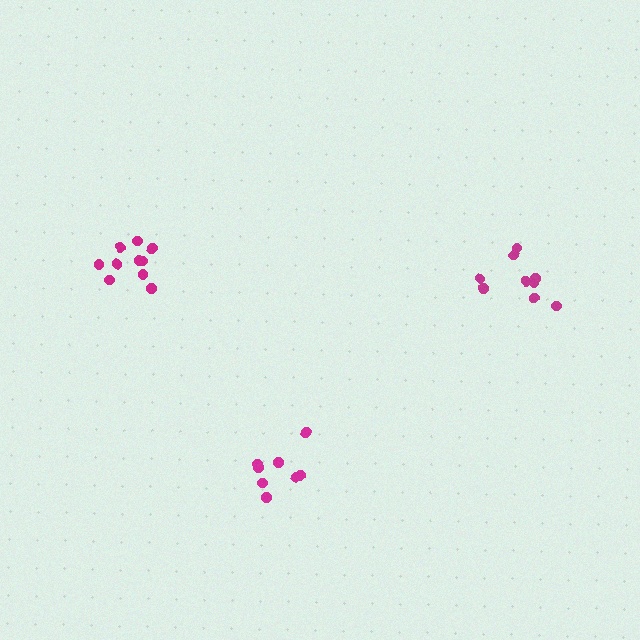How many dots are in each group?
Group 1: 11 dots, Group 2: 9 dots, Group 3: 8 dots (28 total).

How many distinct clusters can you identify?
There are 3 distinct clusters.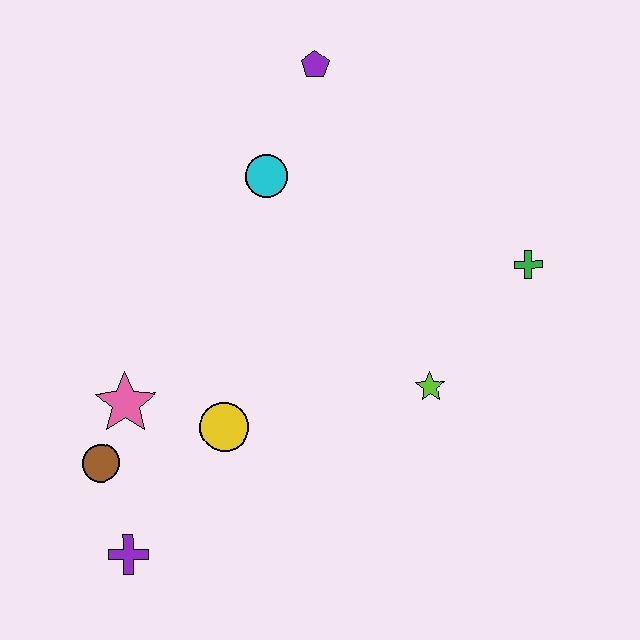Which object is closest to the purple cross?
The brown circle is closest to the purple cross.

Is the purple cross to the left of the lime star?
Yes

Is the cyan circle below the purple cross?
No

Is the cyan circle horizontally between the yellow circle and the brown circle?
No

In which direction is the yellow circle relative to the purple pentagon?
The yellow circle is below the purple pentagon.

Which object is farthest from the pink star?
The green cross is farthest from the pink star.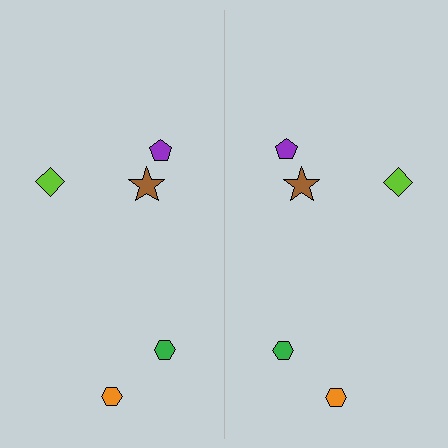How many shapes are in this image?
There are 10 shapes in this image.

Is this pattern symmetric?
Yes, this pattern has bilateral (reflection) symmetry.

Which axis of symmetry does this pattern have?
The pattern has a vertical axis of symmetry running through the center of the image.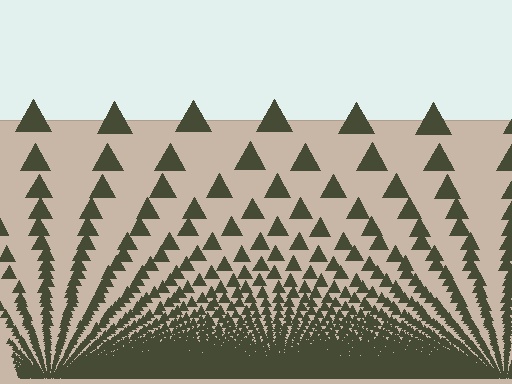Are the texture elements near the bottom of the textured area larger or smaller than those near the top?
Smaller. The gradient is inverted — elements near the bottom are smaller and denser.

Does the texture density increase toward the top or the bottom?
Density increases toward the bottom.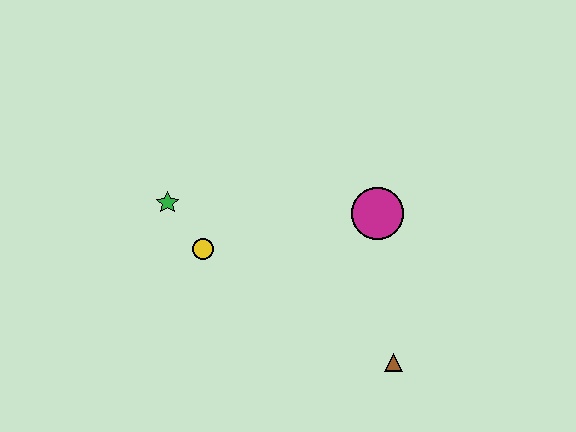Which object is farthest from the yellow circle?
The brown triangle is farthest from the yellow circle.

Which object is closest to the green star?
The yellow circle is closest to the green star.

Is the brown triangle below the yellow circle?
Yes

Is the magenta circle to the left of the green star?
No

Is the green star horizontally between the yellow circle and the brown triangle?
No